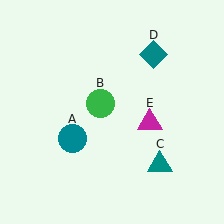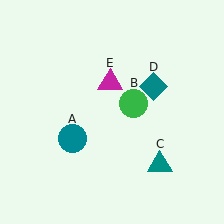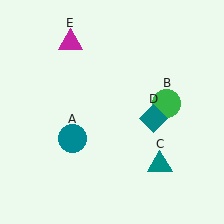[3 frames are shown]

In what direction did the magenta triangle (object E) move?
The magenta triangle (object E) moved up and to the left.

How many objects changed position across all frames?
3 objects changed position: green circle (object B), teal diamond (object D), magenta triangle (object E).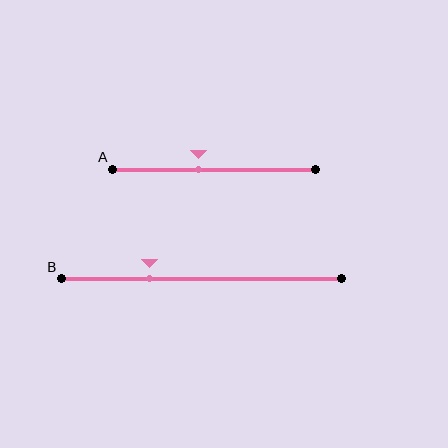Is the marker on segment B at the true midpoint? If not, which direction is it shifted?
No, the marker on segment B is shifted to the left by about 19% of the segment length.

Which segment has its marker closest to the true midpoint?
Segment A has its marker closest to the true midpoint.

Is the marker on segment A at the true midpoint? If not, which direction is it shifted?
No, the marker on segment A is shifted to the left by about 8% of the segment length.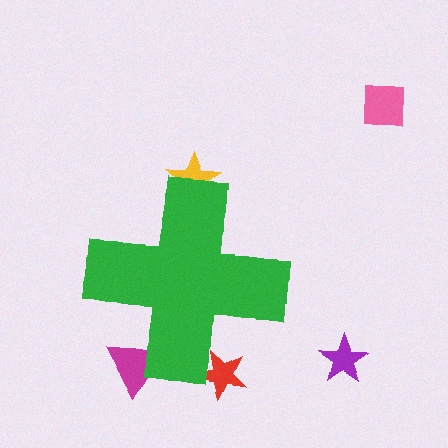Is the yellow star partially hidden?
Yes, the yellow star is partially hidden behind the green cross.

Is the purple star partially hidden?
No, the purple star is fully visible.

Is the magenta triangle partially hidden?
Yes, the magenta triangle is partially hidden behind the green cross.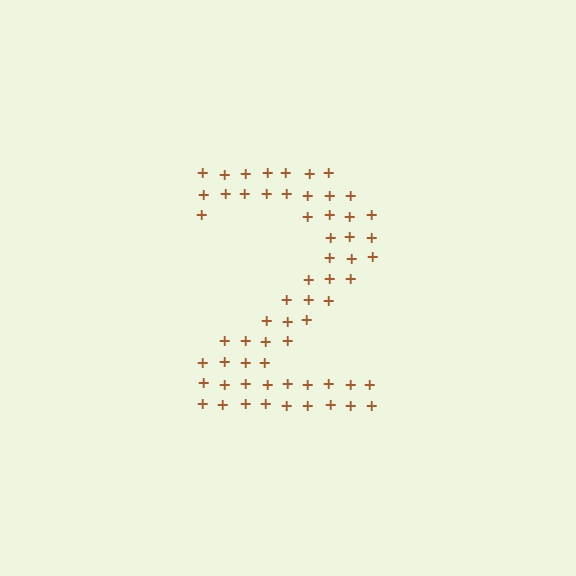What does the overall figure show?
The overall figure shows the digit 2.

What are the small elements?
The small elements are plus signs.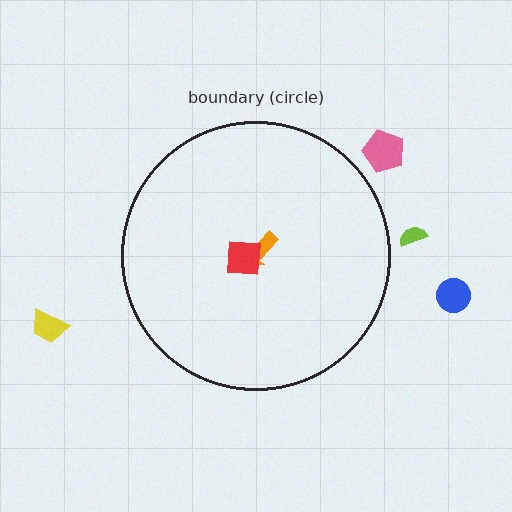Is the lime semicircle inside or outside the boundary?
Outside.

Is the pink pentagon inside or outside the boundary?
Outside.